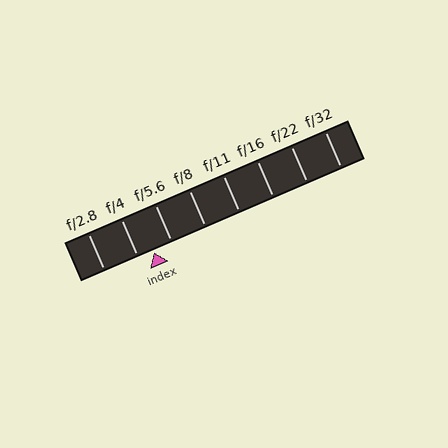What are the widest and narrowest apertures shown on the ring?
The widest aperture shown is f/2.8 and the narrowest is f/32.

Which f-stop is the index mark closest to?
The index mark is closest to f/4.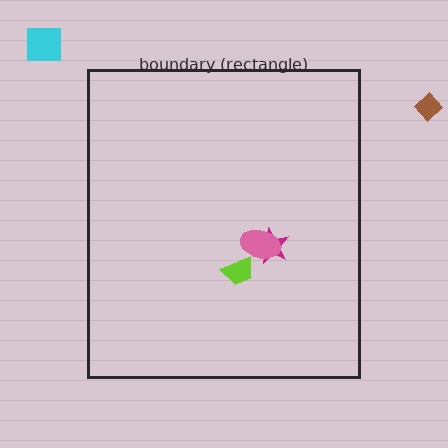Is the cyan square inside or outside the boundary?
Outside.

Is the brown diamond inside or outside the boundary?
Outside.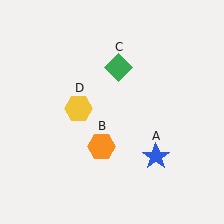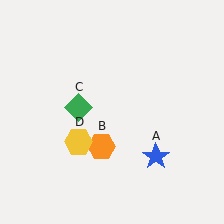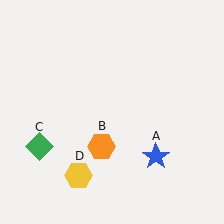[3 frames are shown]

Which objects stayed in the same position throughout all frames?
Blue star (object A) and orange hexagon (object B) remained stationary.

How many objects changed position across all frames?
2 objects changed position: green diamond (object C), yellow hexagon (object D).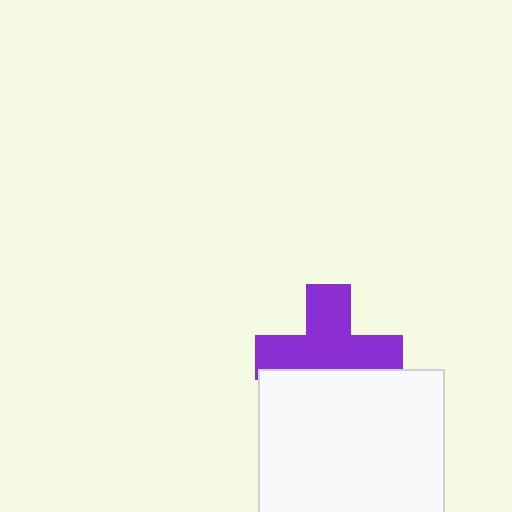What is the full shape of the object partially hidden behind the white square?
The partially hidden object is a purple cross.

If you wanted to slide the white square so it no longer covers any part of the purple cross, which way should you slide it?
Slide it down — that is the most direct way to separate the two shapes.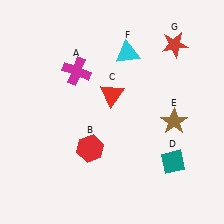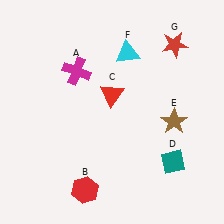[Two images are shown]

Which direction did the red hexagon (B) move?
The red hexagon (B) moved down.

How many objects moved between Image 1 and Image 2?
1 object moved between the two images.